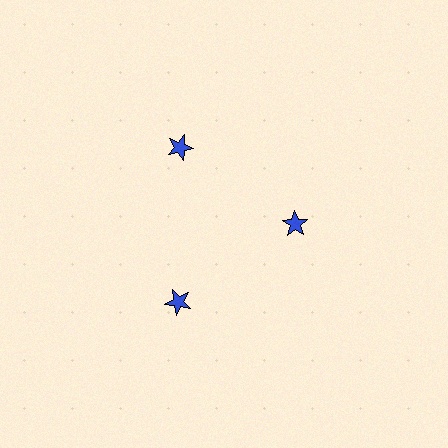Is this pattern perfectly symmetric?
No. The 3 blue stars are arranged in a ring, but one element near the 3 o'clock position is pulled inward toward the center, breaking the 3-fold rotational symmetry.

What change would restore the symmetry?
The symmetry would be restored by moving it outward, back onto the ring so that all 3 stars sit at equal angles and equal distance from the center.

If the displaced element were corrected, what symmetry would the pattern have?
It would have 3-fold rotational symmetry — the pattern would map onto itself every 120 degrees.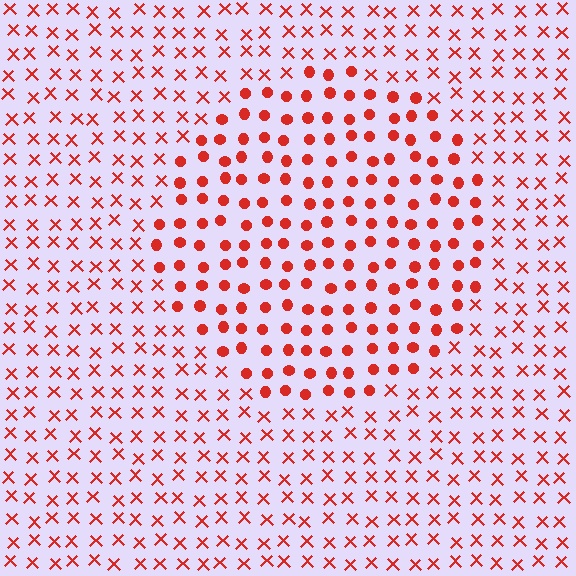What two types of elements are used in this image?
The image uses circles inside the circle region and X marks outside it.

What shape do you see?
I see a circle.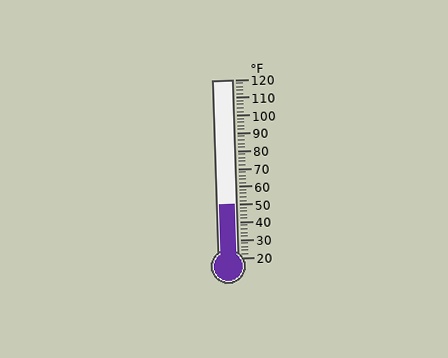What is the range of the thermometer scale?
The thermometer scale ranges from 20°F to 120°F.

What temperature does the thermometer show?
The thermometer shows approximately 50°F.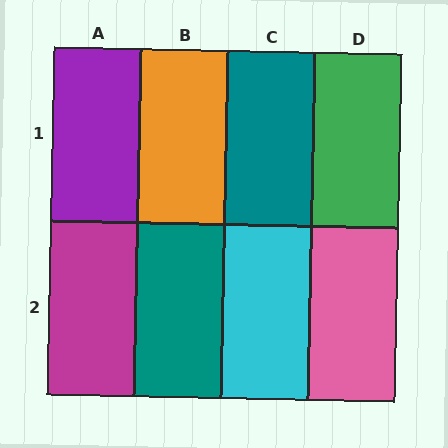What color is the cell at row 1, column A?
Purple.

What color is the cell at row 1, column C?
Teal.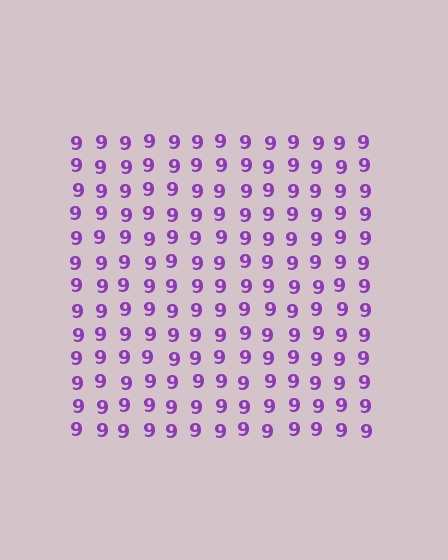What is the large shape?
The large shape is a square.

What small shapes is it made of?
It is made of small digit 9's.